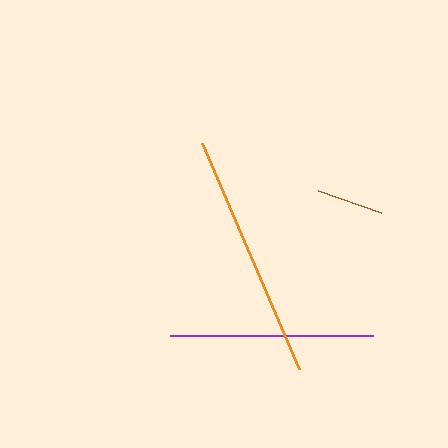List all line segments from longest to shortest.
From longest to shortest: orange, purple, brown.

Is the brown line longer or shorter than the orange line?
The orange line is longer than the brown line.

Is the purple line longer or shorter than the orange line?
The orange line is longer than the purple line.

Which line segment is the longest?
The orange line is the longest at approximately 246 pixels.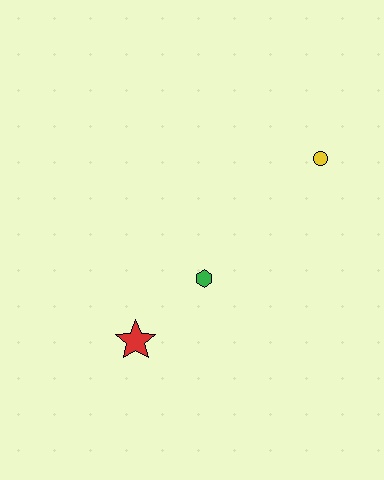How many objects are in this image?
There are 3 objects.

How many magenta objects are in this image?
There are no magenta objects.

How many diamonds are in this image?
There are no diamonds.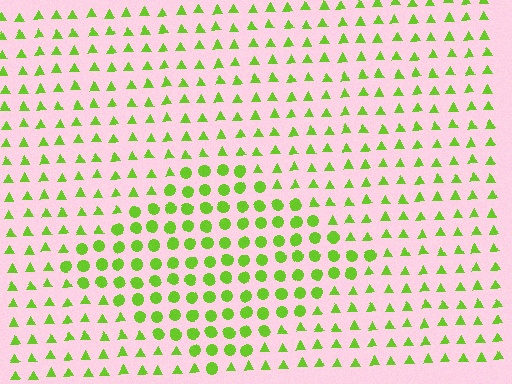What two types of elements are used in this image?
The image uses circles inside the diamond region and triangles outside it.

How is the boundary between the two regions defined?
The boundary is defined by a change in element shape: circles inside vs. triangles outside. All elements share the same color and spacing.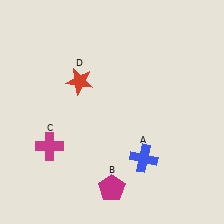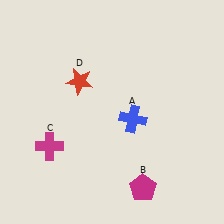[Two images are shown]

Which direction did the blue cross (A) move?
The blue cross (A) moved up.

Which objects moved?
The objects that moved are: the blue cross (A), the magenta pentagon (B).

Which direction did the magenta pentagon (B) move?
The magenta pentagon (B) moved right.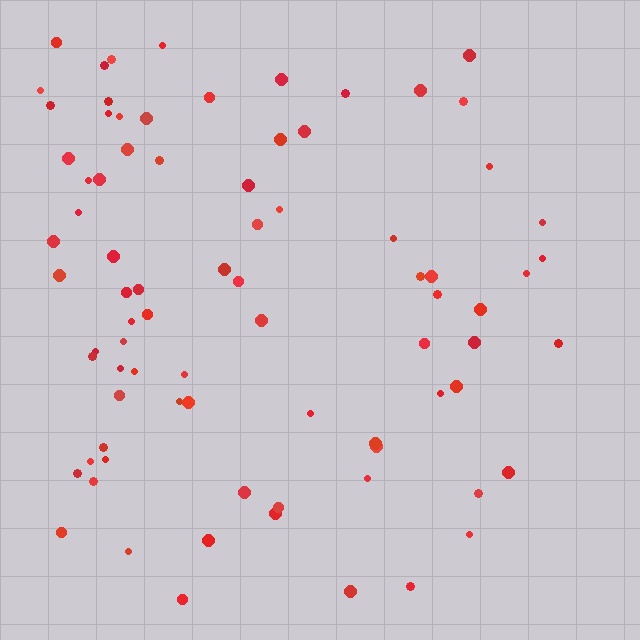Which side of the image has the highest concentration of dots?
The left.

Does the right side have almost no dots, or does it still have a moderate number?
Still a moderate number, just noticeably fewer than the left.